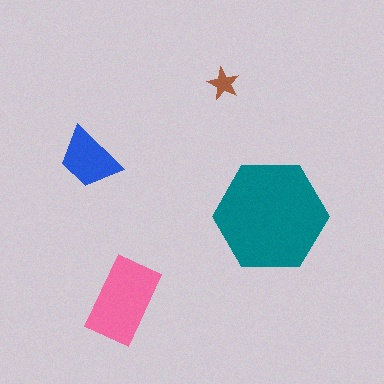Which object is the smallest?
The brown star.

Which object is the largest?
The teal hexagon.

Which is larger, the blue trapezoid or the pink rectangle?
The pink rectangle.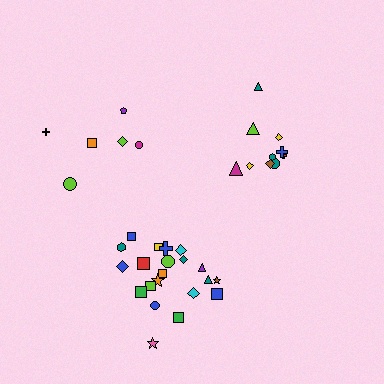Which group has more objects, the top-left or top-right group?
The top-right group.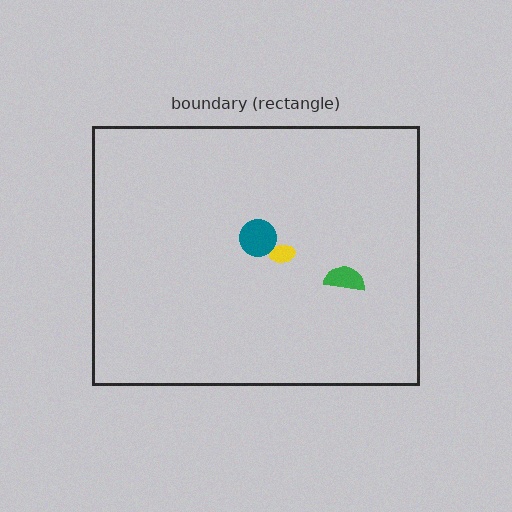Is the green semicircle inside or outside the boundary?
Inside.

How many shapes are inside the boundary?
3 inside, 0 outside.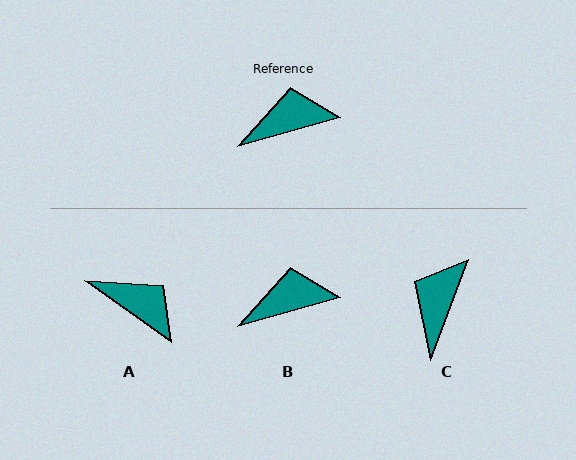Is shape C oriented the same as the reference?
No, it is off by about 53 degrees.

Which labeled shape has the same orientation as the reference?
B.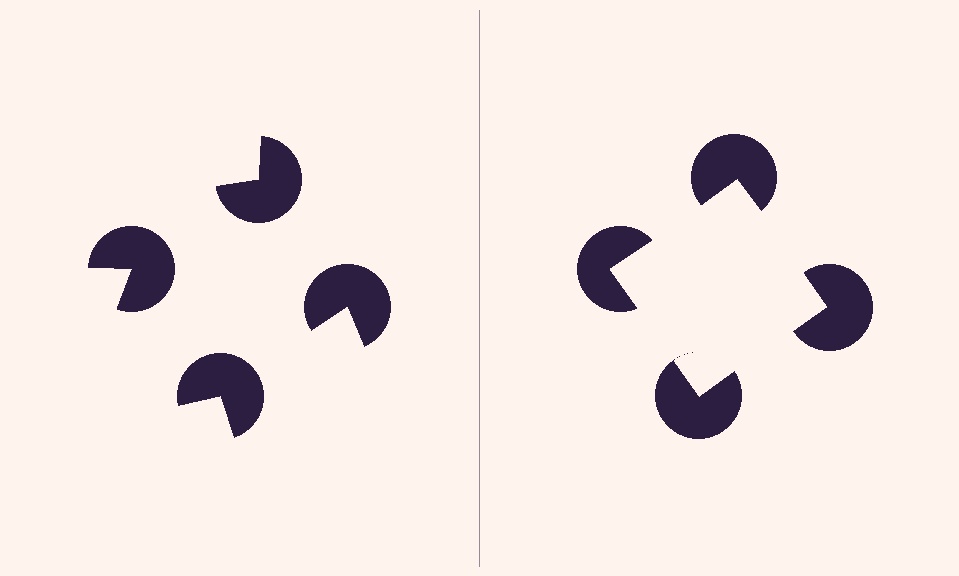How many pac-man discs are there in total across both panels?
8 — 4 on each side.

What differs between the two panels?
The pac-man discs are positioned identically on both sides; only the wedge orientations differ. On the right they align to a square; on the left they are misaligned.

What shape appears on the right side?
An illusory square.